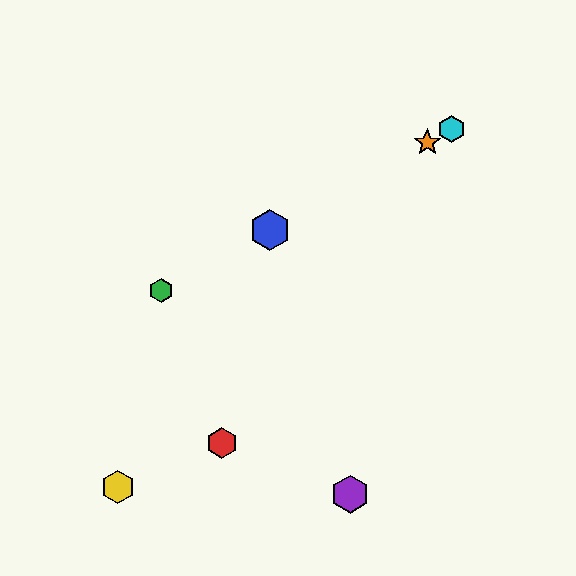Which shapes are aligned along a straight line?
The blue hexagon, the green hexagon, the orange star, the cyan hexagon are aligned along a straight line.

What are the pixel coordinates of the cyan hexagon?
The cyan hexagon is at (451, 129).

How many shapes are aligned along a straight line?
4 shapes (the blue hexagon, the green hexagon, the orange star, the cyan hexagon) are aligned along a straight line.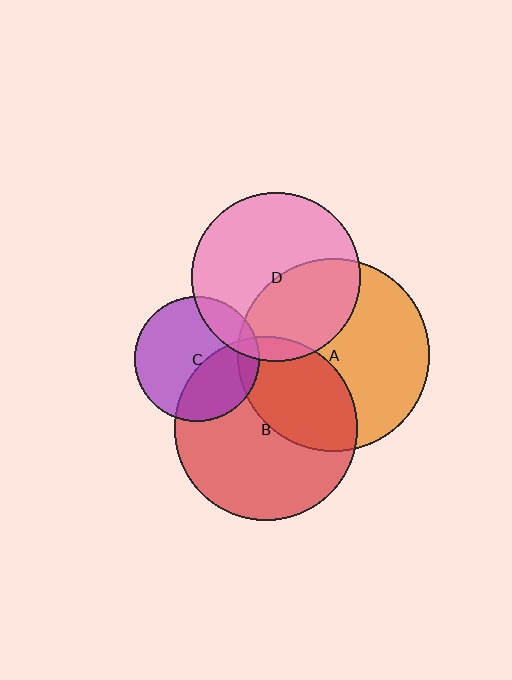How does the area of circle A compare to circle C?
Approximately 2.4 times.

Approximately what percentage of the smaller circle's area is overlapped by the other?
Approximately 35%.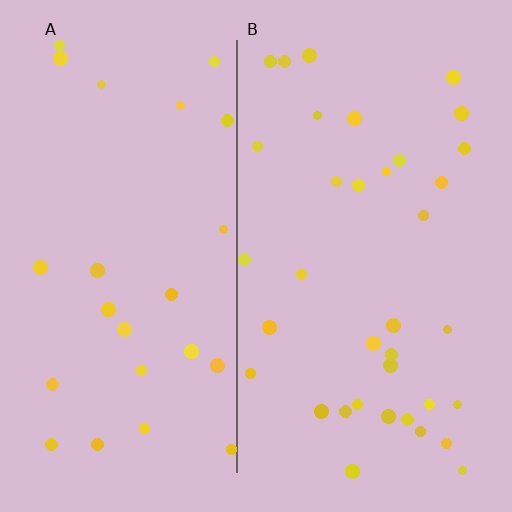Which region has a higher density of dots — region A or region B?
B (the right).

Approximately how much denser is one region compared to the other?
Approximately 1.5× — region B over region A.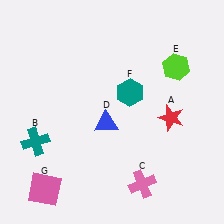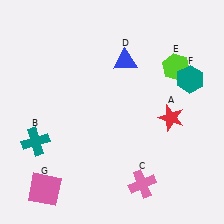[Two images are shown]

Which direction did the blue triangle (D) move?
The blue triangle (D) moved up.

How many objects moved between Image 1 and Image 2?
2 objects moved between the two images.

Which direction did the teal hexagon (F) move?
The teal hexagon (F) moved right.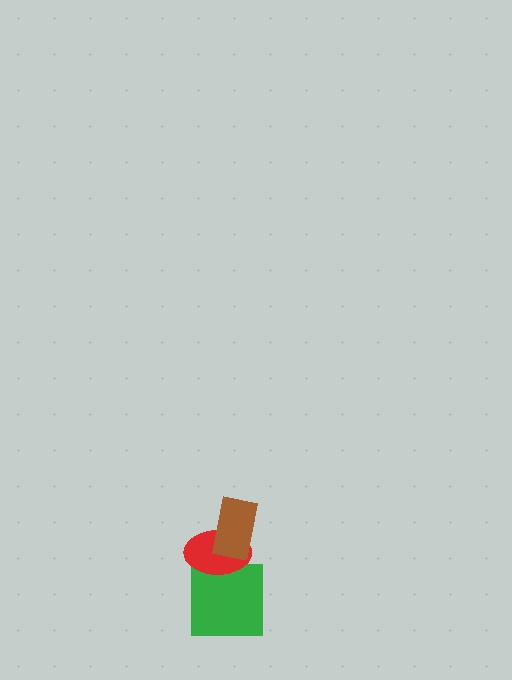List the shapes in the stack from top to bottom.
From top to bottom: the brown rectangle, the red ellipse, the green square.